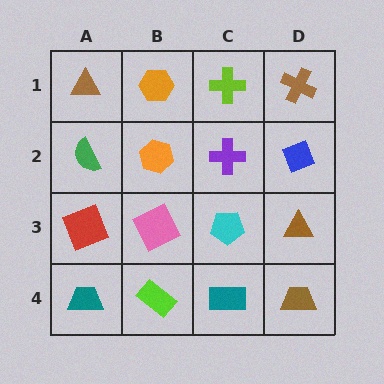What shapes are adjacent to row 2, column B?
An orange hexagon (row 1, column B), a pink square (row 3, column B), a green semicircle (row 2, column A), a purple cross (row 2, column C).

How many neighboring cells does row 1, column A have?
2.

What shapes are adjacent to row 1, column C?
A purple cross (row 2, column C), an orange hexagon (row 1, column B), a brown cross (row 1, column D).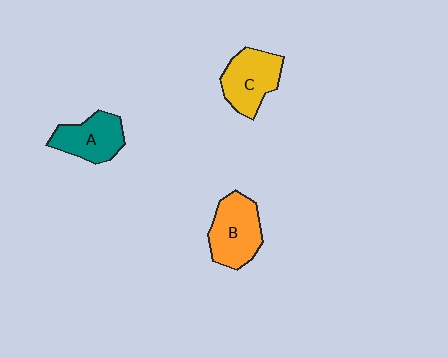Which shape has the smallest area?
Shape A (teal).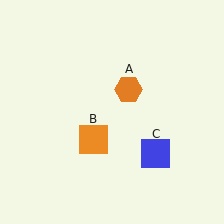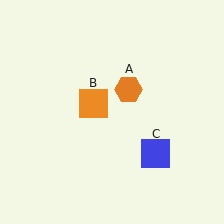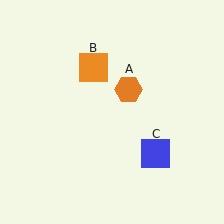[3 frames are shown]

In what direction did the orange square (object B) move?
The orange square (object B) moved up.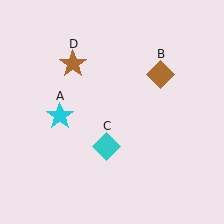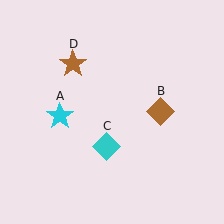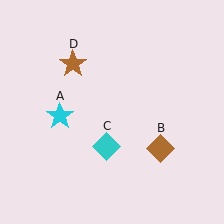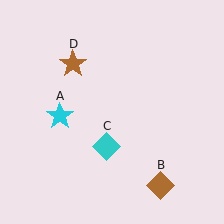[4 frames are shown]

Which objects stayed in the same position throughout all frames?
Cyan star (object A) and cyan diamond (object C) and brown star (object D) remained stationary.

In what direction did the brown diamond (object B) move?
The brown diamond (object B) moved down.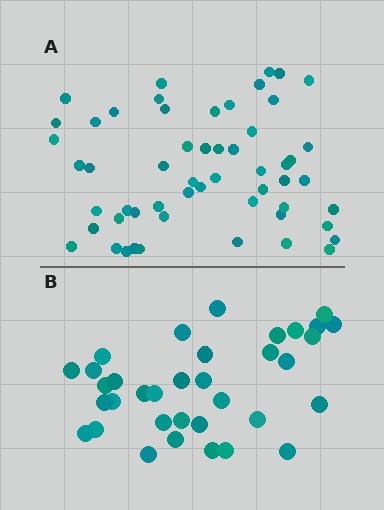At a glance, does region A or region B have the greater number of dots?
Region A (the top region) has more dots.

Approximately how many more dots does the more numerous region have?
Region A has approximately 20 more dots than region B.